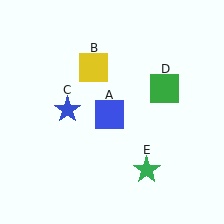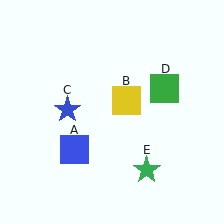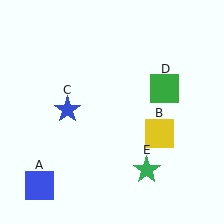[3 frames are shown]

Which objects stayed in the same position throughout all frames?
Blue star (object C) and green square (object D) and green star (object E) remained stationary.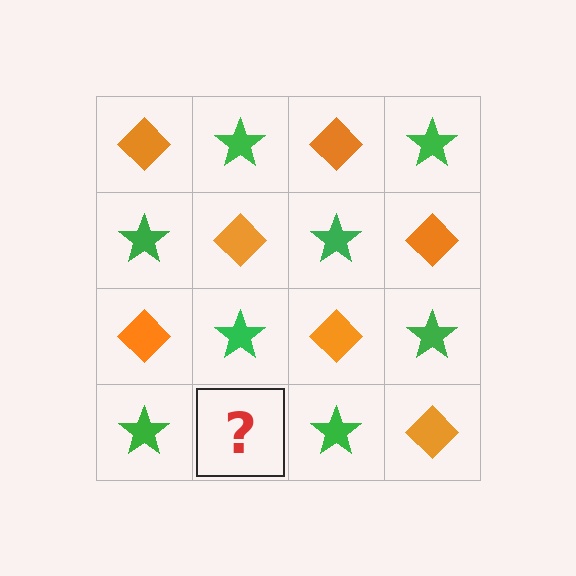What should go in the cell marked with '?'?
The missing cell should contain an orange diamond.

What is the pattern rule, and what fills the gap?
The rule is that it alternates orange diamond and green star in a checkerboard pattern. The gap should be filled with an orange diamond.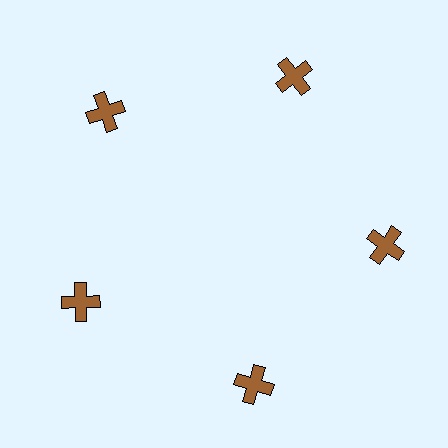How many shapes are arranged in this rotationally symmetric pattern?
There are 5 shapes, arranged in 5 groups of 1.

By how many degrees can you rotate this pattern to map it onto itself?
The pattern maps onto itself every 72 degrees of rotation.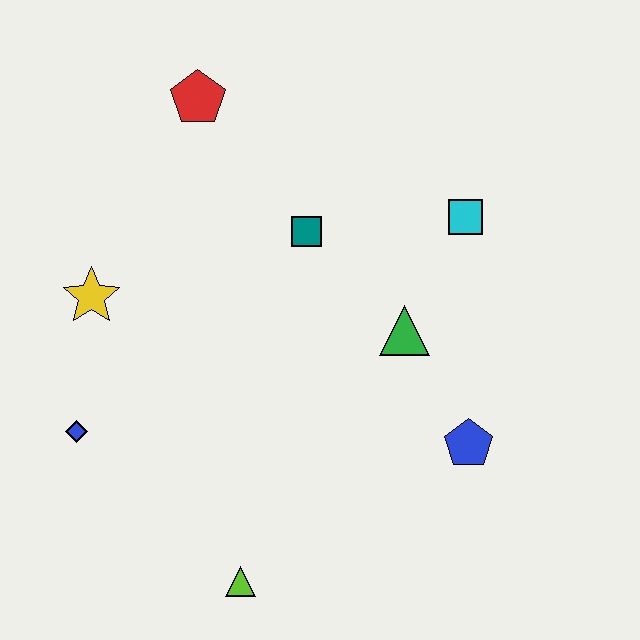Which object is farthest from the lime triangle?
The red pentagon is farthest from the lime triangle.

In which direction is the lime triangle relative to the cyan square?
The lime triangle is below the cyan square.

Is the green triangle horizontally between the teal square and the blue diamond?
No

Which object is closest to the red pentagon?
The teal square is closest to the red pentagon.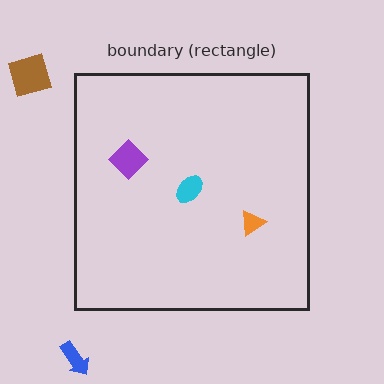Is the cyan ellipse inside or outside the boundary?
Inside.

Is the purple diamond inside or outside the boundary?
Inside.